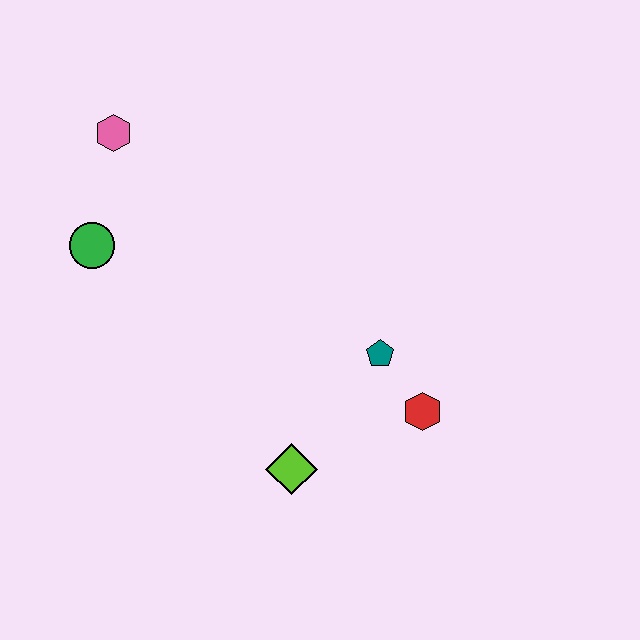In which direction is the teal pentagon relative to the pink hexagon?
The teal pentagon is to the right of the pink hexagon.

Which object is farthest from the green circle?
The red hexagon is farthest from the green circle.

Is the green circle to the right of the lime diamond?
No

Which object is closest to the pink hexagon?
The green circle is closest to the pink hexagon.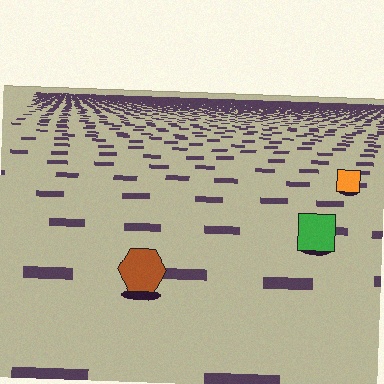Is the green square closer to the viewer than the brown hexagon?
No. The brown hexagon is closer — you can tell from the texture gradient: the ground texture is coarser near it.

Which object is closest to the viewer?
The brown hexagon is closest. The texture marks near it are larger and more spread out.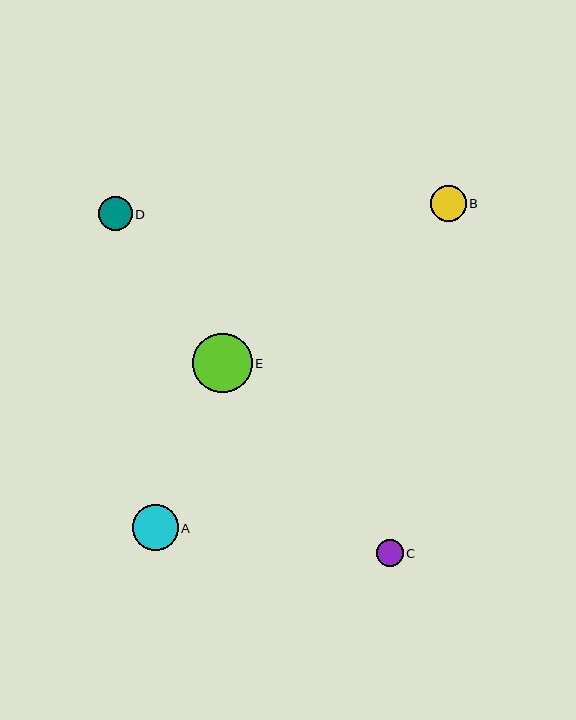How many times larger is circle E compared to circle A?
Circle E is approximately 1.3 times the size of circle A.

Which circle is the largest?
Circle E is the largest with a size of approximately 59 pixels.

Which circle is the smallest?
Circle C is the smallest with a size of approximately 27 pixels.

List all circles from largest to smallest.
From largest to smallest: E, A, B, D, C.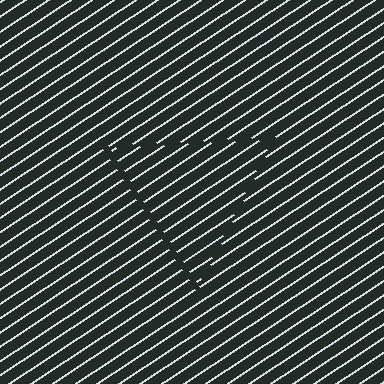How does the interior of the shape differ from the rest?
The interior of the shape contains the same grating, shifted by half a period — the contour is defined by the phase discontinuity where line-ends from the inner and outer gratings abut.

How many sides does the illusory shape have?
3 sides — the line-ends trace a triangle.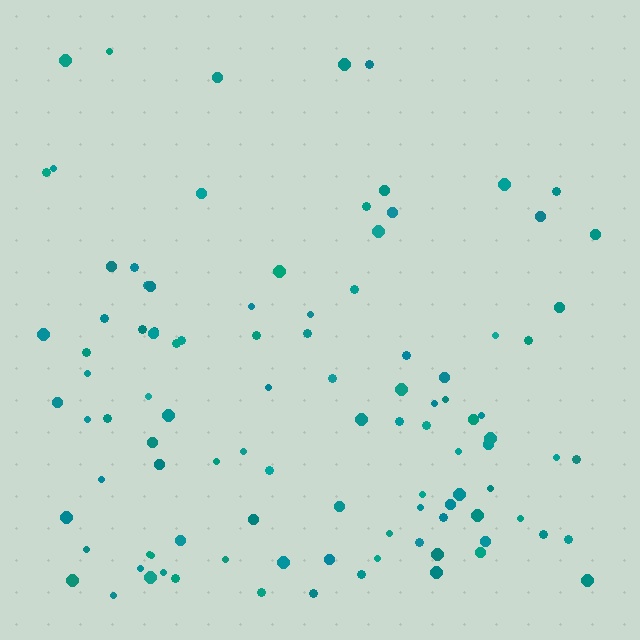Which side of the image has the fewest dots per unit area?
The top.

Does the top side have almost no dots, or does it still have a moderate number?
Still a moderate number, just noticeably fewer than the bottom.